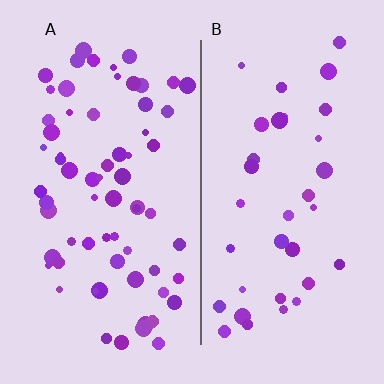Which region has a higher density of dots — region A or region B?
A (the left).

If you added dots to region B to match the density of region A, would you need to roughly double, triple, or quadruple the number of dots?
Approximately double.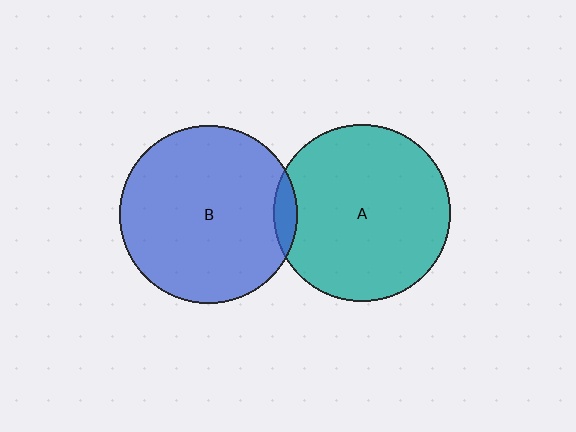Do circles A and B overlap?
Yes.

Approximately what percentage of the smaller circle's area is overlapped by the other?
Approximately 5%.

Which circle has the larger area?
Circle B (blue).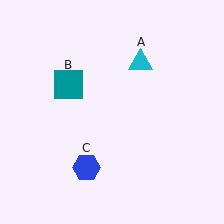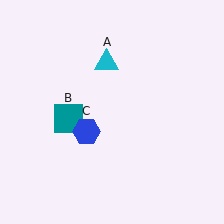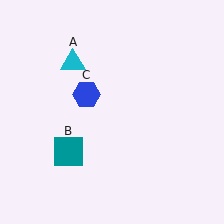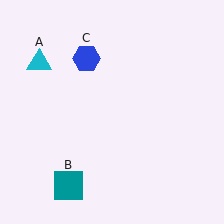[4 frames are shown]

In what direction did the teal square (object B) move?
The teal square (object B) moved down.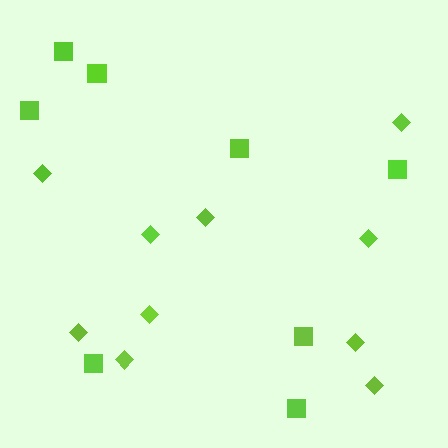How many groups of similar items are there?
There are 2 groups: one group of squares (8) and one group of diamonds (10).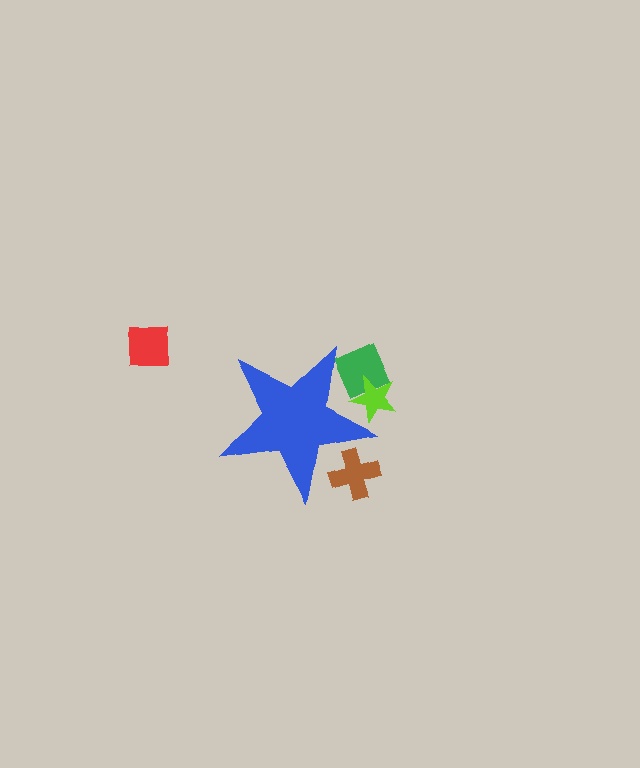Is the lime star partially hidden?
Yes, the lime star is partially hidden behind the blue star.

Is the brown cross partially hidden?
Yes, the brown cross is partially hidden behind the blue star.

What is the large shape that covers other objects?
A blue star.